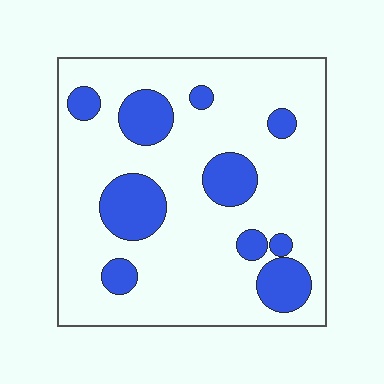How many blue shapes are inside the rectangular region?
10.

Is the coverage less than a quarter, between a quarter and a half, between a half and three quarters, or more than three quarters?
Less than a quarter.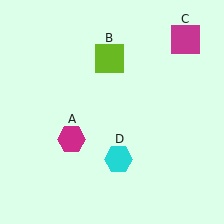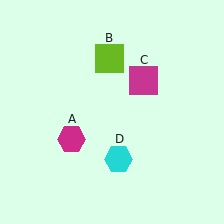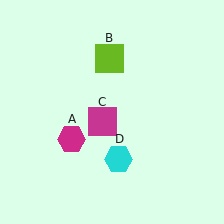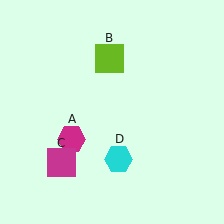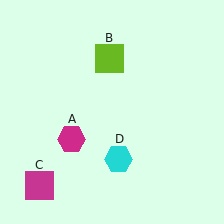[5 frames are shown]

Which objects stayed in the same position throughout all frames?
Magenta hexagon (object A) and lime square (object B) and cyan hexagon (object D) remained stationary.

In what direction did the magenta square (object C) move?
The magenta square (object C) moved down and to the left.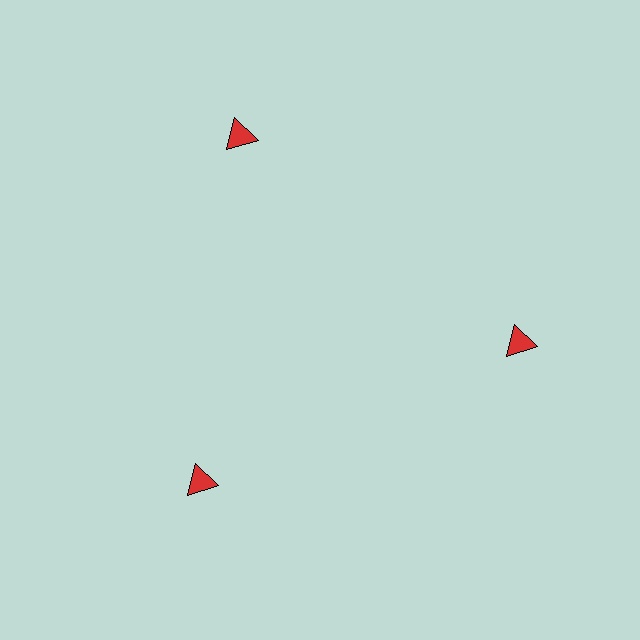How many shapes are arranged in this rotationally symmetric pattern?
There are 3 shapes, arranged in 3 groups of 1.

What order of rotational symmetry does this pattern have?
This pattern has 3-fold rotational symmetry.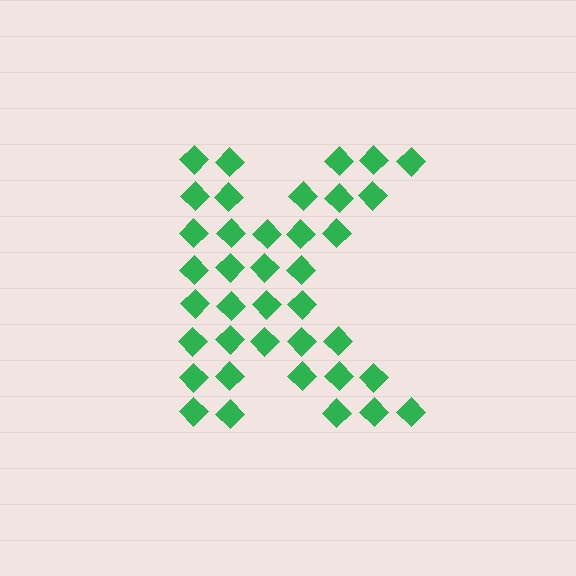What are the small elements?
The small elements are diamonds.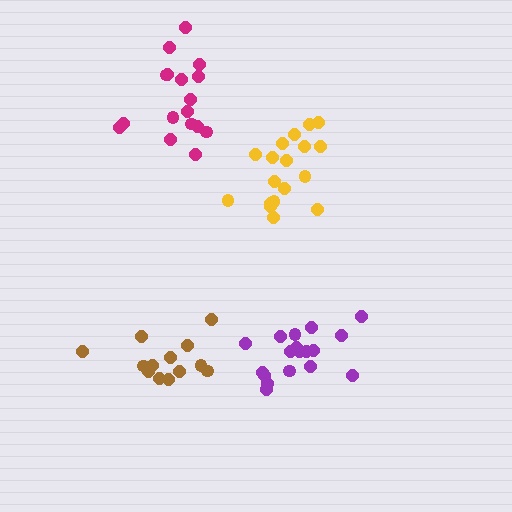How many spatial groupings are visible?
There are 4 spatial groupings.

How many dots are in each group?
Group 1: 13 dots, Group 2: 18 dots, Group 3: 17 dots, Group 4: 18 dots (66 total).